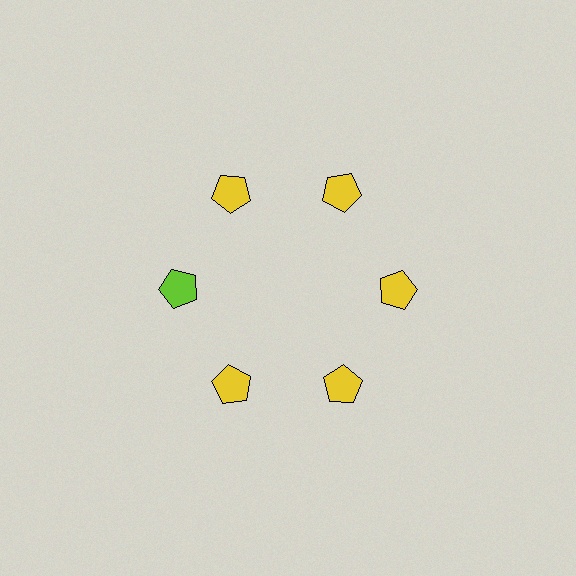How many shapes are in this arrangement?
There are 6 shapes arranged in a ring pattern.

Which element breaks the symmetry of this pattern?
The lime pentagon at roughly the 9 o'clock position breaks the symmetry. All other shapes are yellow pentagons.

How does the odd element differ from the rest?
It has a different color: lime instead of yellow.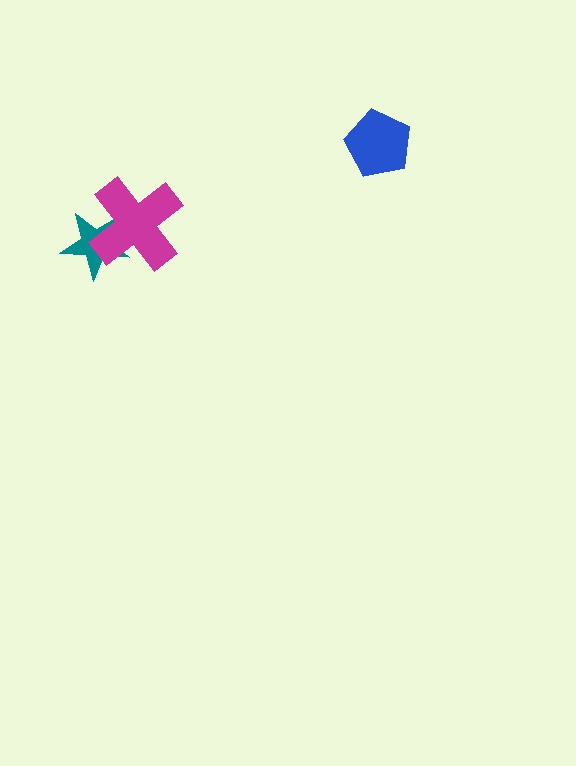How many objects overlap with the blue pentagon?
0 objects overlap with the blue pentagon.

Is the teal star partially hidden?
Yes, it is partially covered by another shape.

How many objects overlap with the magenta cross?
1 object overlaps with the magenta cross.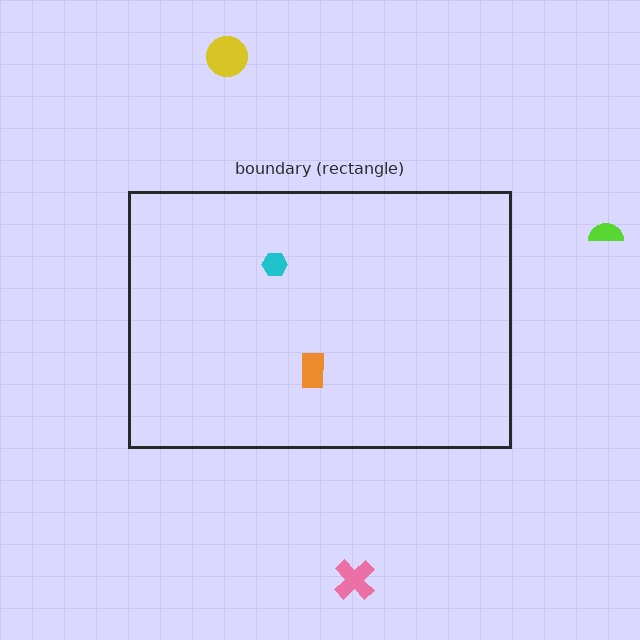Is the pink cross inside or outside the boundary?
Outside.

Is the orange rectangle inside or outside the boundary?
Inside.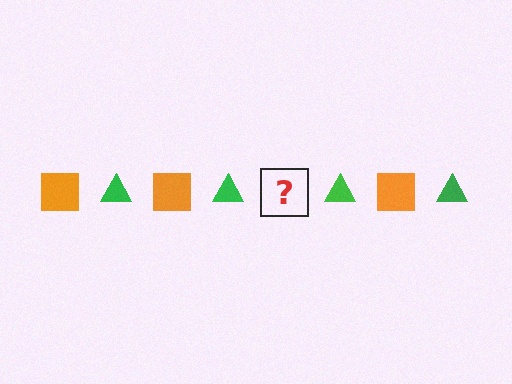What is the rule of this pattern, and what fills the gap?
The rule is that the pattern alternates between orange square and green triangle. The gap should be filled with an orange square.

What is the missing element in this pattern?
The missing element is an orange square.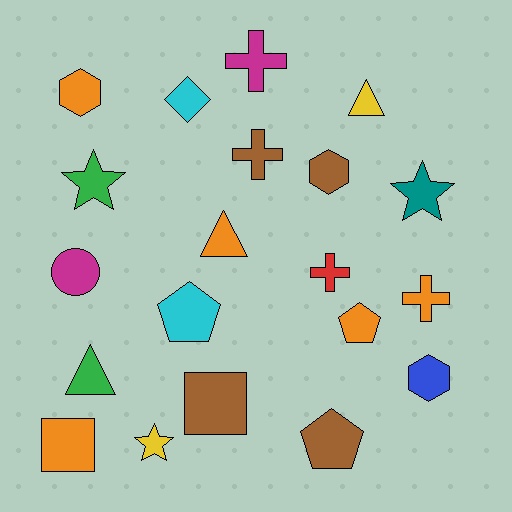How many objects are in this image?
There are 20 objects.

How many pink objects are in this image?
There are no pink objects.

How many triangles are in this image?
There are 3 triangles.